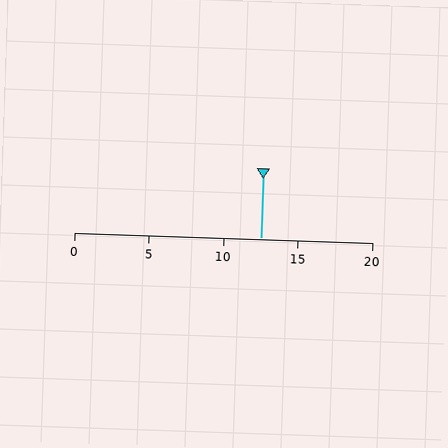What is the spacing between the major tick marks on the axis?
The major ticks are spaced 5 apart.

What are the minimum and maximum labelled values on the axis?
The axis runs from 0 to 20.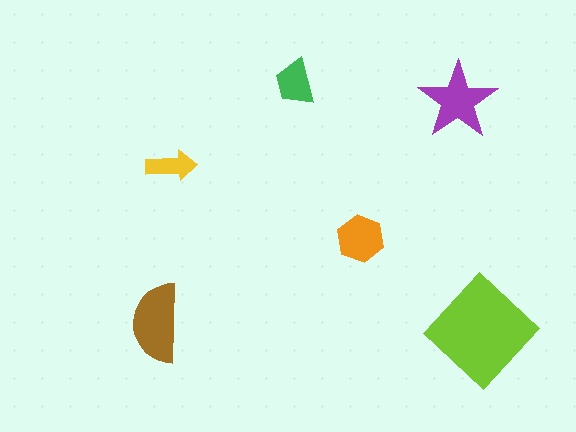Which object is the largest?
The lime diamond.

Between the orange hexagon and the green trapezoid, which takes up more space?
The orange hexagon.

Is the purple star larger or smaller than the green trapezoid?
Larger.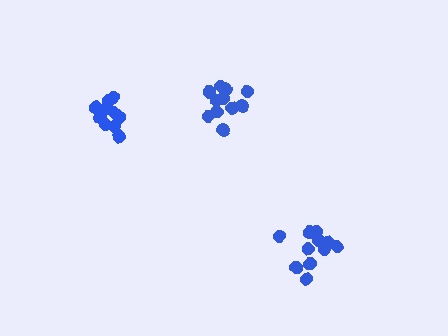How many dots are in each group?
Group 1: 11 dots, Group 2: 11 dots, Group 3: 11 dots (33 total).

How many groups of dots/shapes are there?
There are 3 groups.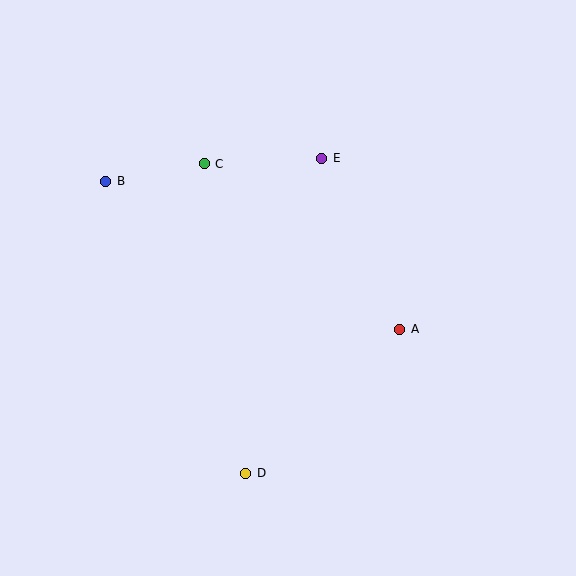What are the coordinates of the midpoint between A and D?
The midpoint between A and D is at (323, 401).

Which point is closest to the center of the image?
Point A at (400, 329) is closest to the center.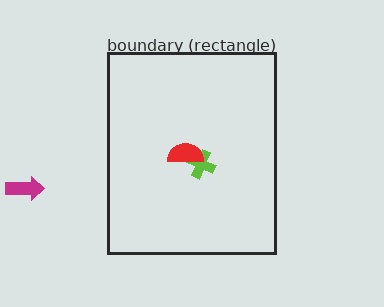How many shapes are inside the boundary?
2 inside, 1 outside.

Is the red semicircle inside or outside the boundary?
Inside.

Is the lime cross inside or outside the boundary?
Inside.